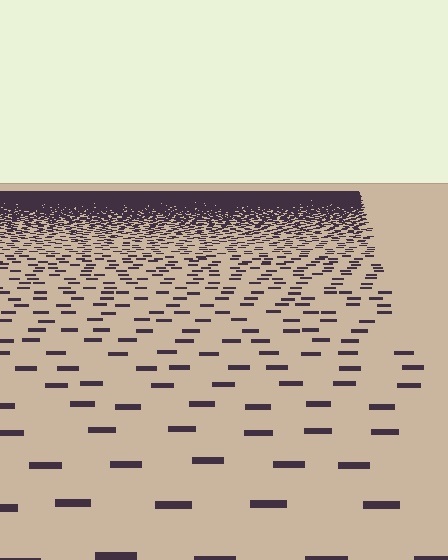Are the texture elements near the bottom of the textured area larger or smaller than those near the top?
Larger. Near the bottom, elements are closer to the viewer and appear at a bigger on-screen size.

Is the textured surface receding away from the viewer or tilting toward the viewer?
The surface is receding away from the viewer. Texture elements get smaller and denser toward the top.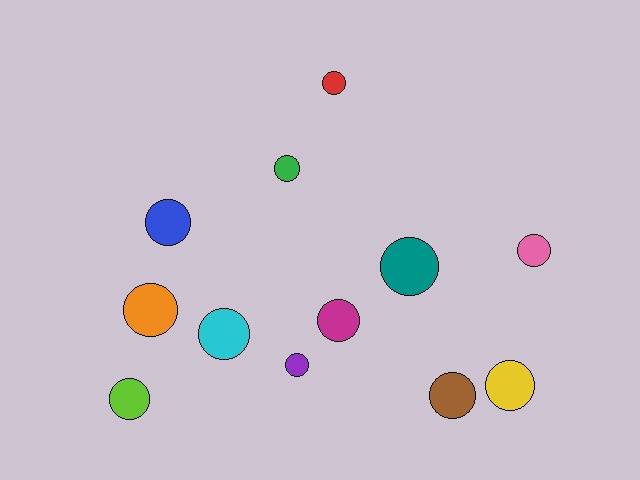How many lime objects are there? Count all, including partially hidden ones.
There is 1 lime object.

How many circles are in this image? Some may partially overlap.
There are 12 circles.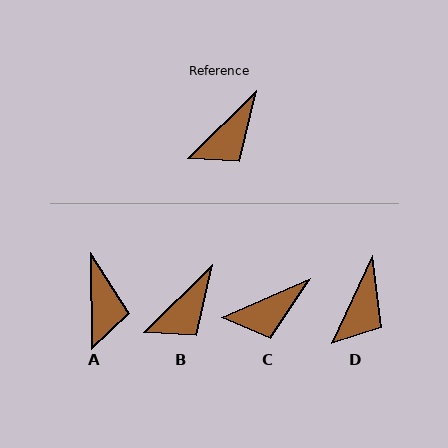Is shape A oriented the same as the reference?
No, it is off by about 46 degrees.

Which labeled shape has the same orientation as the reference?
B.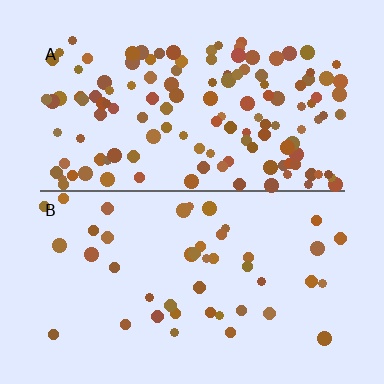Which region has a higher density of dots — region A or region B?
A (the top).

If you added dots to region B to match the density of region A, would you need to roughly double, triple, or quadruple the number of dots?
Approximately triple.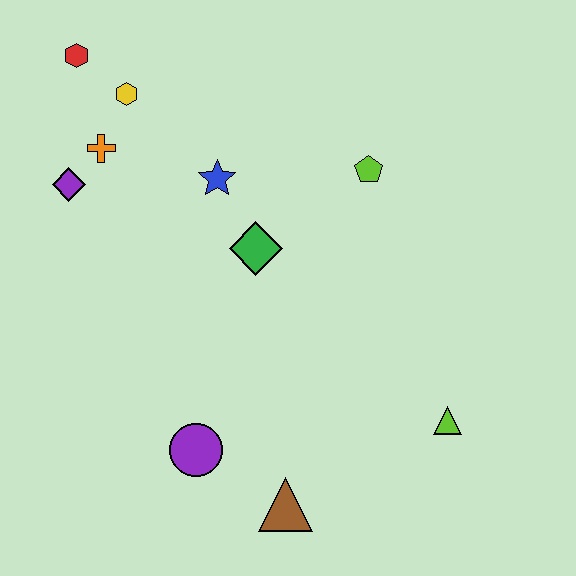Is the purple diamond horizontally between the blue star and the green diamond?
No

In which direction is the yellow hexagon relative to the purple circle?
The yellow hexagon is above the purple circle.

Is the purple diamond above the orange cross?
No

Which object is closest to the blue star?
The green diamond is closest to the blue star.